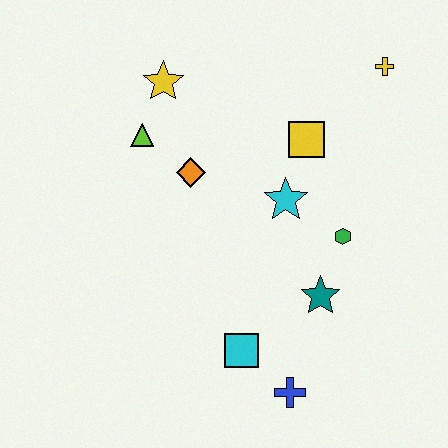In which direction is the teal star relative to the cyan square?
The teal star is to the right of the cyan square.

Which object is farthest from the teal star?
The yellow star is farthest from the teal star.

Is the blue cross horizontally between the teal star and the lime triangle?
Yes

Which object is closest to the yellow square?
The cyan star is closest to the yellow square.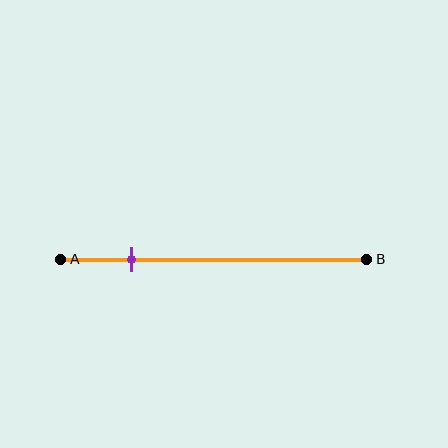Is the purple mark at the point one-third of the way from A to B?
No, the mark is at about 25% from A, not at the 33% one-third point.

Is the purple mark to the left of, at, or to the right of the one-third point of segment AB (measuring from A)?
The purple mark is to the left of the one-third point of segment AB.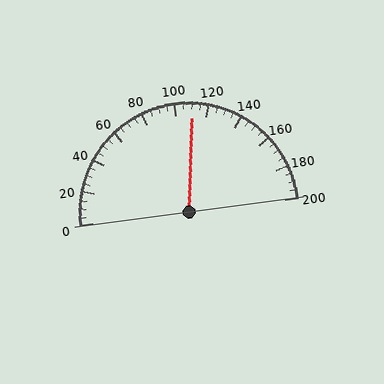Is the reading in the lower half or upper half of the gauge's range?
The reading is in the upper half of the range (0 to 200).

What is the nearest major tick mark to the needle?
The nearest major tick mark is 120.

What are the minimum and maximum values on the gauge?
The gauge ranges from 0 to 200.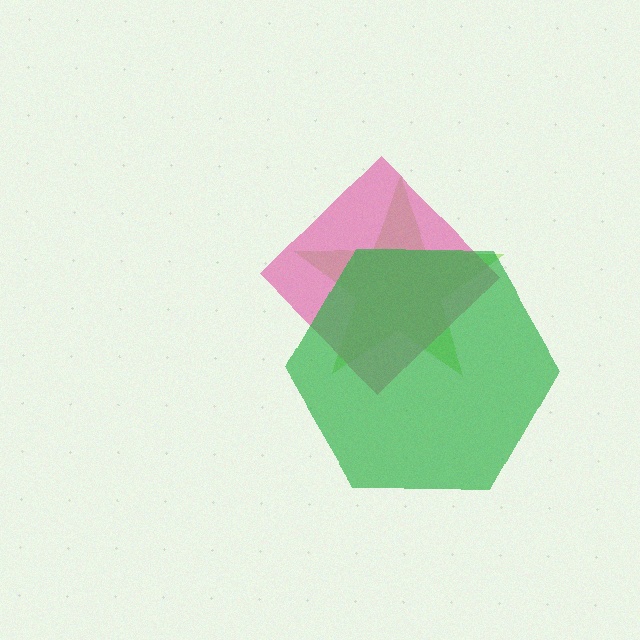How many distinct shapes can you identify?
There are 3 distinct shapes: a lime star, a pink diamond, a green hexagon.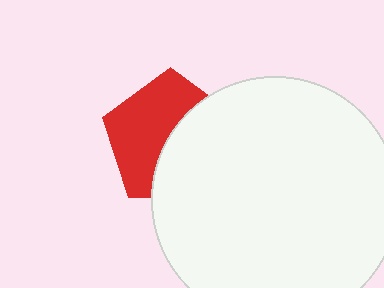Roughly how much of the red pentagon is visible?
About half of it is visible (roughly 53%).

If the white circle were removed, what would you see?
You would see the complete red pentagon.